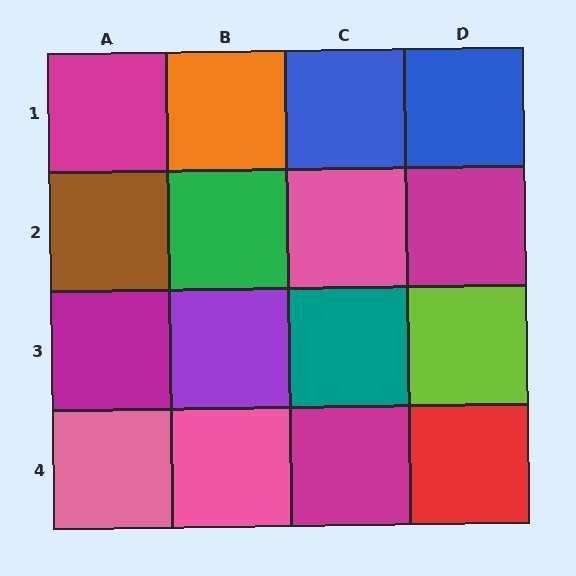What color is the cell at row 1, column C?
Blue.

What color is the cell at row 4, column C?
Magenta.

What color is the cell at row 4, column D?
Red.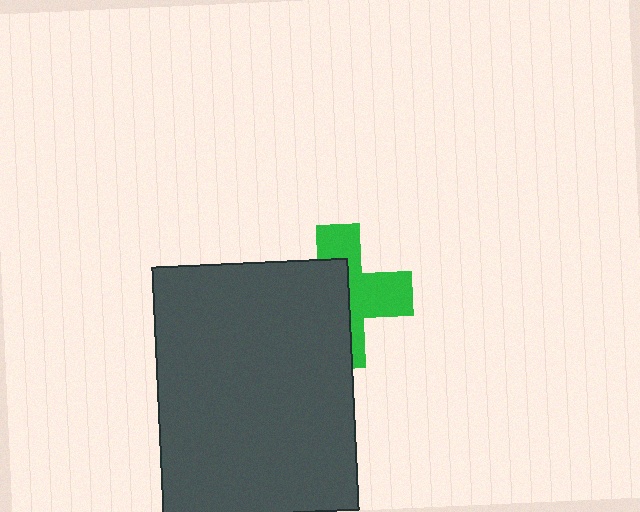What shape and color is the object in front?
The object in front is a dark gray rectangle.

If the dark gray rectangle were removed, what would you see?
You would see the complete green cross.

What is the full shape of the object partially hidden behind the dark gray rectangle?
The partially hidden object is a green cross.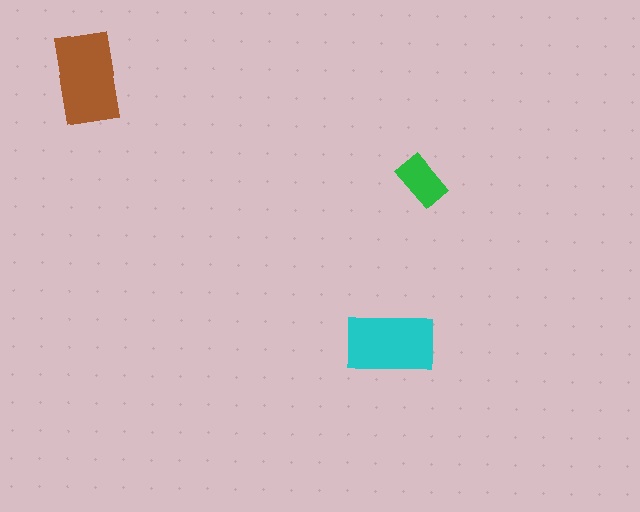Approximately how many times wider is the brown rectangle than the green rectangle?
About 2 times wider.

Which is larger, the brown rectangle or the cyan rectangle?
The brown one.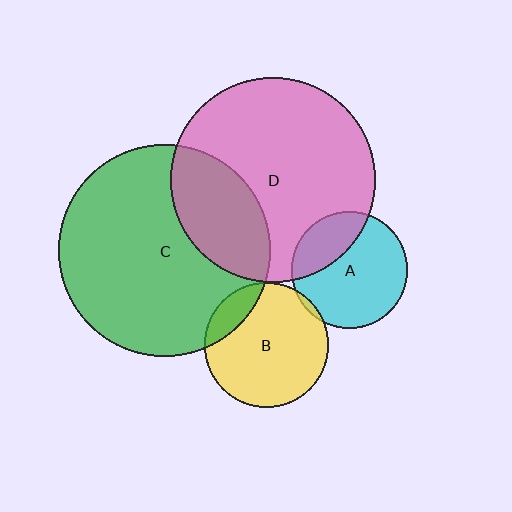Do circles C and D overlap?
Yes.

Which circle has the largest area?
Circle C (green).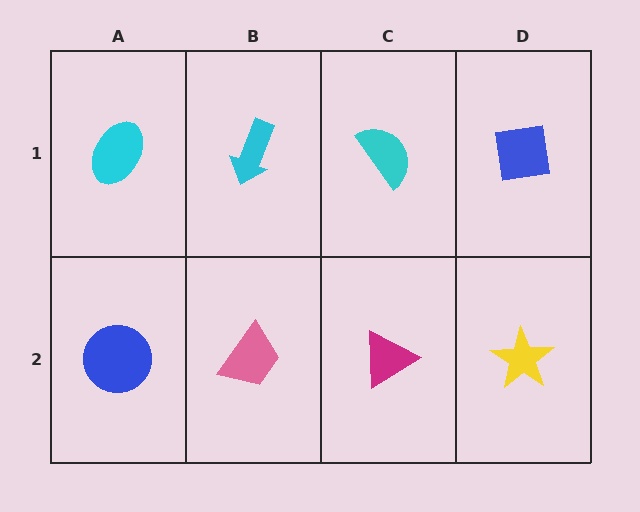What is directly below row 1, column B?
A pink trapezoid.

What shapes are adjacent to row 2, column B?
A cyan arrow (row 1, column B), a blue circle (row 2, column A), a magenta triangle (row 2, column C).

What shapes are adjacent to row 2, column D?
A blue square (row 1, column D), a magenta triangle (row 2, column C).